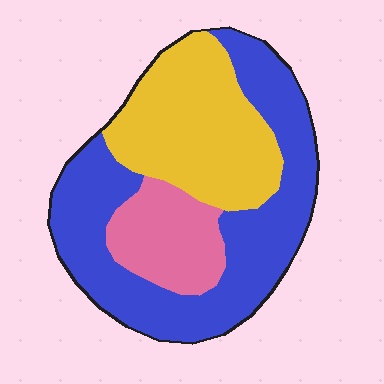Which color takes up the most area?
Blue, at roughly 50%.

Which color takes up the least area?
Pink, at roughly 15%.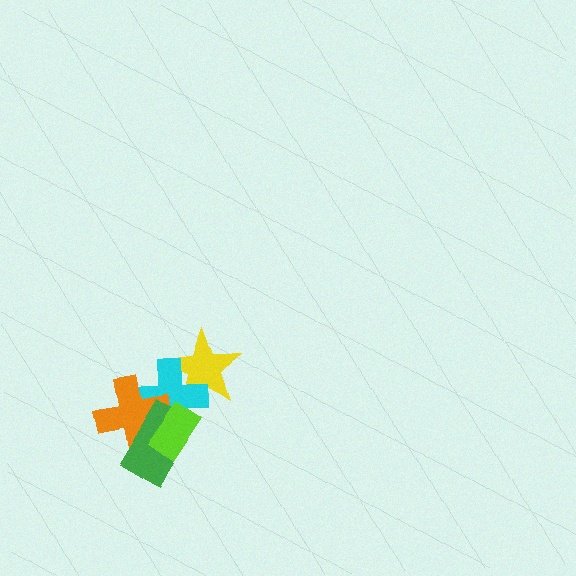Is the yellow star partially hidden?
Yes, it is partially covered by another shape.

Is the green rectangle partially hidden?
Yes, it is partially covered by another shape.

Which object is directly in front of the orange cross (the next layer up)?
The green rectangle is directly in front of the orange cross.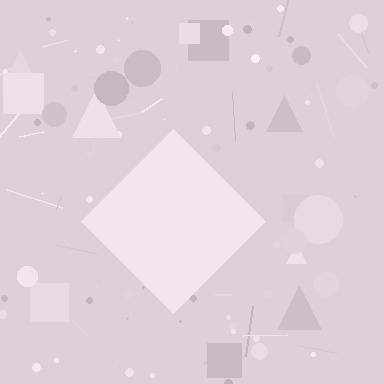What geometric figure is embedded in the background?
A diamond is embedded in the background.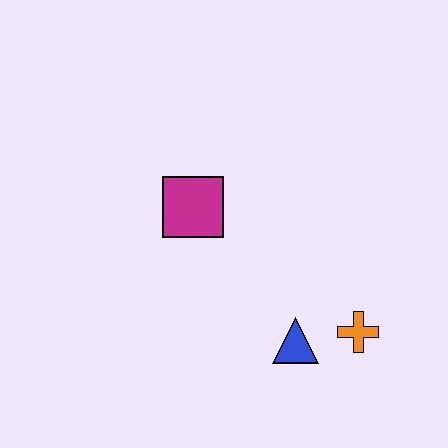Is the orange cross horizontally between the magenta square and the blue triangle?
No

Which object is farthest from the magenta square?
The orange cross is farthest from the magenta square.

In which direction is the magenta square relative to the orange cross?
The magenta square is to the left of the orange cross.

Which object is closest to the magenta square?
The blue triangle is closest to the magenta square.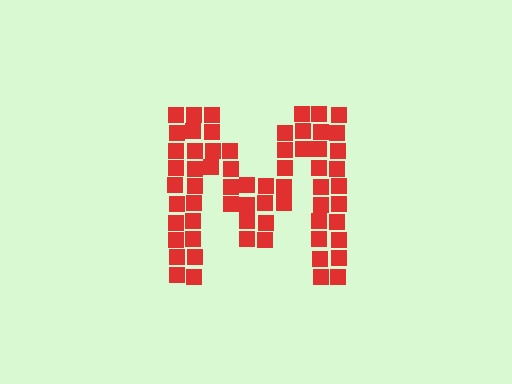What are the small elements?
The small elements are squares.